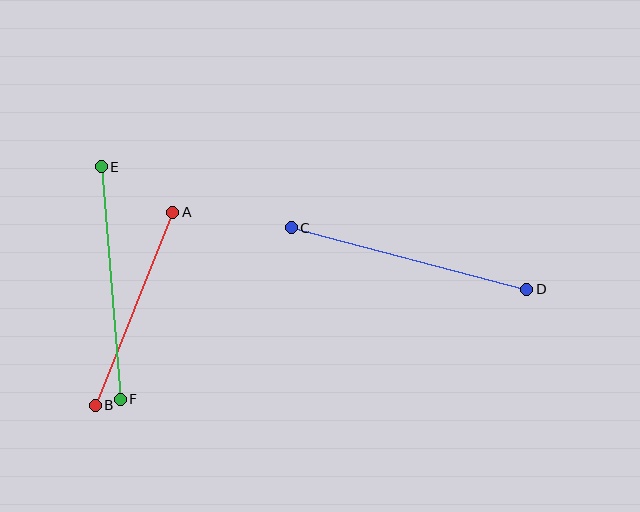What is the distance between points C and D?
The distance is approximately 243 pixels.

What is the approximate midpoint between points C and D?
The midpoint is at approximately (409, 258) pixels.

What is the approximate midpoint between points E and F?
The midpoint is at approximately (111, 283) pixels.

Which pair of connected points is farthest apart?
Points C and D are farthest apart.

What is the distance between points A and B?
The distance is approximately 208 pixels.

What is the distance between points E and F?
The distance is approximately 233 pixels.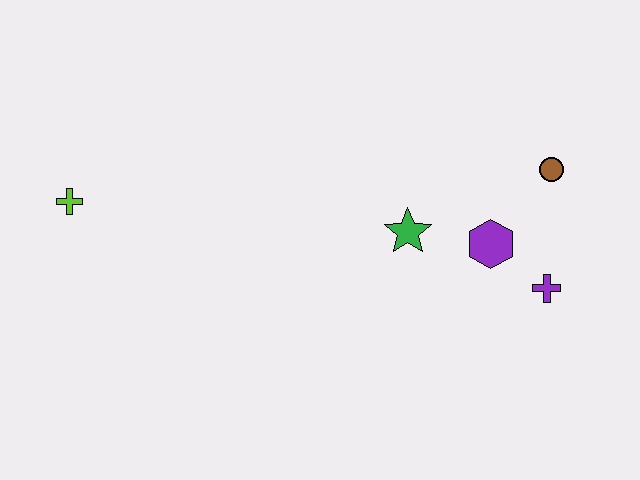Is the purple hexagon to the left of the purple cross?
Yes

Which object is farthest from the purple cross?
The lime cross is farthest from the purple cross.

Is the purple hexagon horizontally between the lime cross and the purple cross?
Yes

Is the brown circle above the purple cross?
Yes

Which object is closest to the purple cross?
The purple hexagon is closest to the purple cross.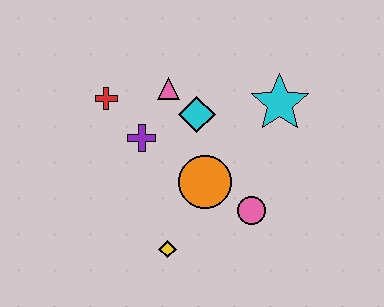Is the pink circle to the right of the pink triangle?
Yes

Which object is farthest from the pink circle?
The red cross is farthest from the pink circle.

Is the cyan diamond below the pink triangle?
Yes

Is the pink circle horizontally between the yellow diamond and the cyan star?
Yes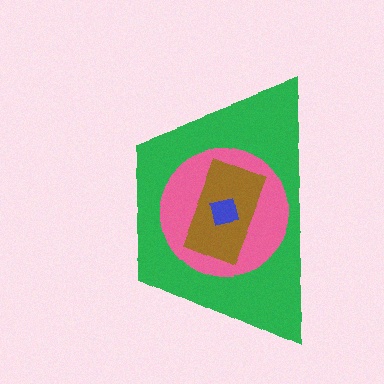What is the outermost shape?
The green trapezoid.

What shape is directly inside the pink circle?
The brown rectangle.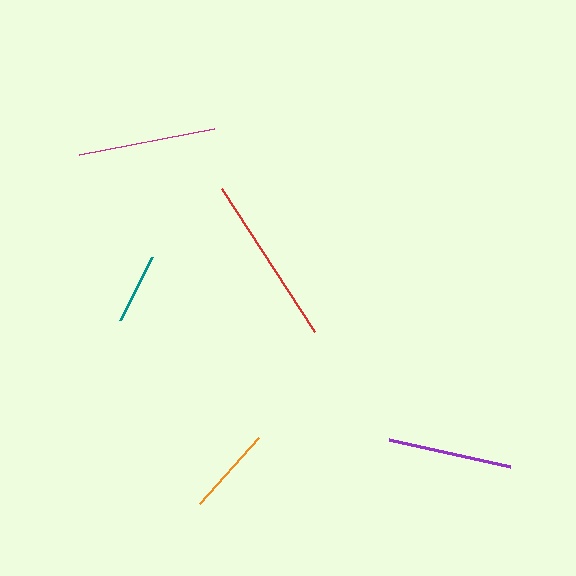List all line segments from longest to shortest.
From longest to shortest: red, magenta, purple, orange, teal.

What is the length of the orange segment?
The orange segment is approximately 89 pixels long.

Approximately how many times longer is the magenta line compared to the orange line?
The magenta line is approximately 1.5 times the length of the orange line.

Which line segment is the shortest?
The teal line is the shortest at approximately 70 pixels.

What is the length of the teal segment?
The teal segment is approximately 70 pixels long.